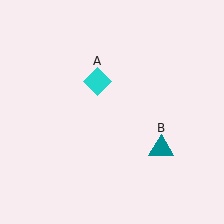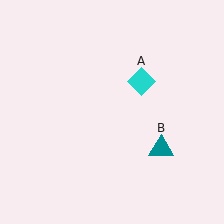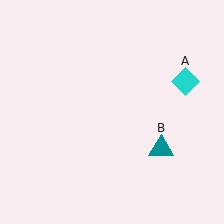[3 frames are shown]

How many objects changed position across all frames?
1 object changed position: cyan diamond (object A).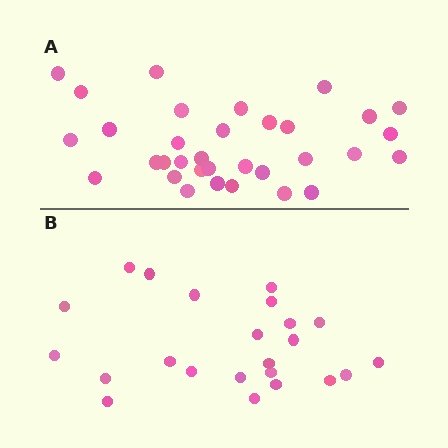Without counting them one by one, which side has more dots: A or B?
Region A (the top region) has more dots.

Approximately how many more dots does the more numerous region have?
Region A has roughly 10 or so more dots than region B.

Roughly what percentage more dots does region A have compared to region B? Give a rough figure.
About 45% more.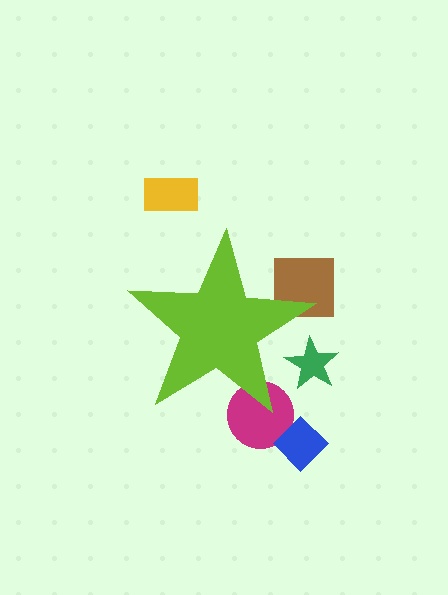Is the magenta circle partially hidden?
Yes, the magenta circle is partially hidden behind the lime star.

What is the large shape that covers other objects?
A lime star.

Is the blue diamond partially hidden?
No, the blue diamond is fully visible.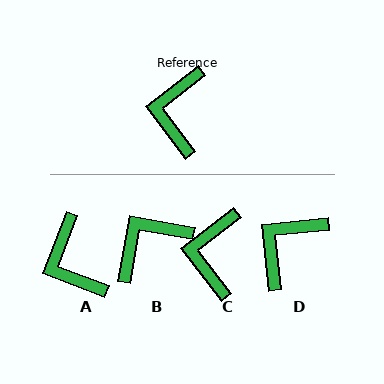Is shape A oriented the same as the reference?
No, it is off by about 32 degrees.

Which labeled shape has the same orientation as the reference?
C.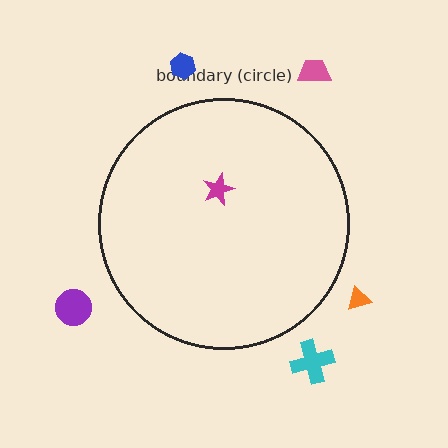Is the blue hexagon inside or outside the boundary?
Outside.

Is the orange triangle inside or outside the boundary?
Outside.